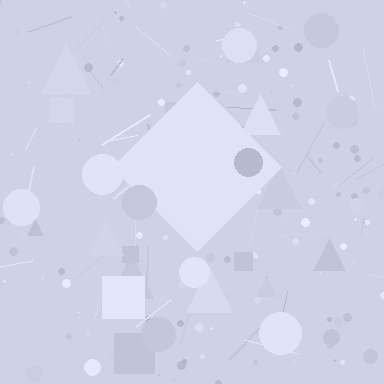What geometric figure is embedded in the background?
A diamond is embedded in the background.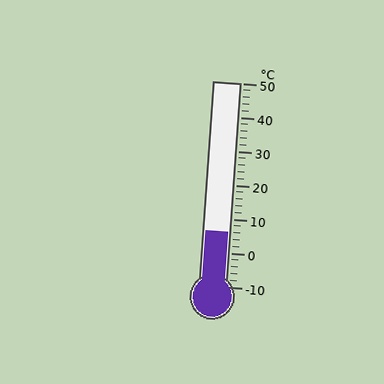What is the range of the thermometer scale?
The thermometer scale ranges from -10°C to 50°C.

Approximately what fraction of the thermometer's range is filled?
The thermometer is filled to approximately 25% of its range.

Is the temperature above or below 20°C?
The temperature is below 20°C.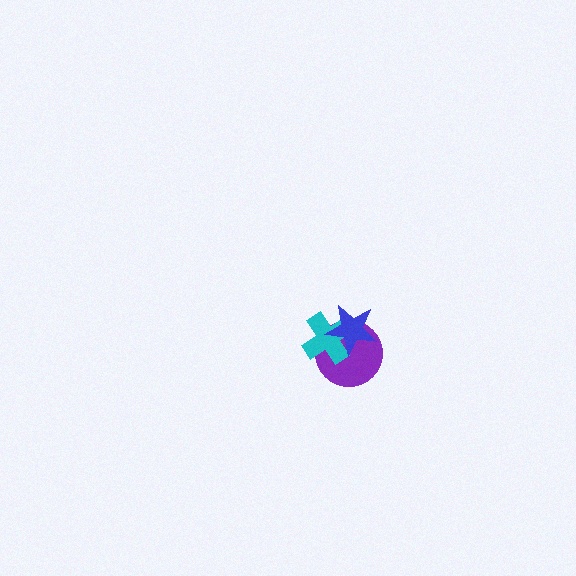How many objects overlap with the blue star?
2 objects overlap with the blue star.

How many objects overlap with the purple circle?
2 objects overlap with the purple circle.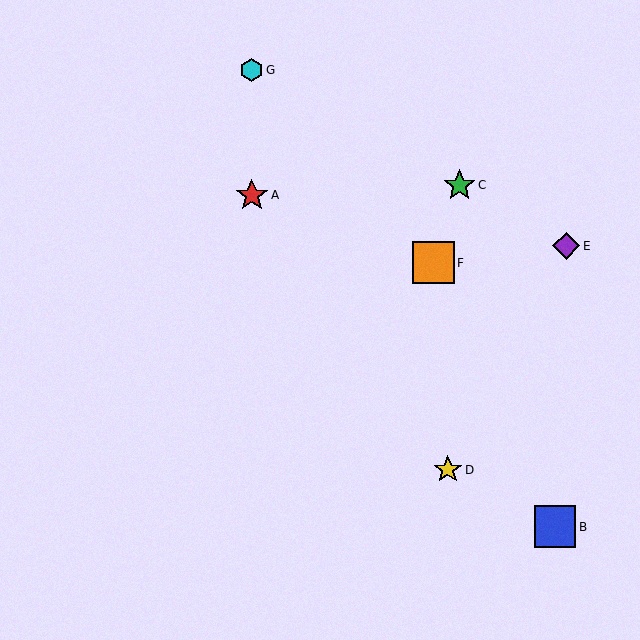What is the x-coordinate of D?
Object D is at x≈448.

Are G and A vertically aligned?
Yes, both are at x≈252.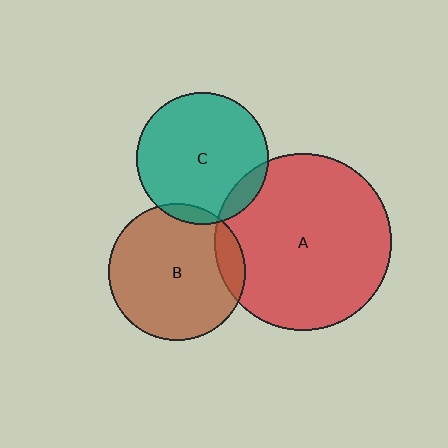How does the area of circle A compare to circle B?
Approximately 1.7 times.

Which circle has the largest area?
Circle A (red).